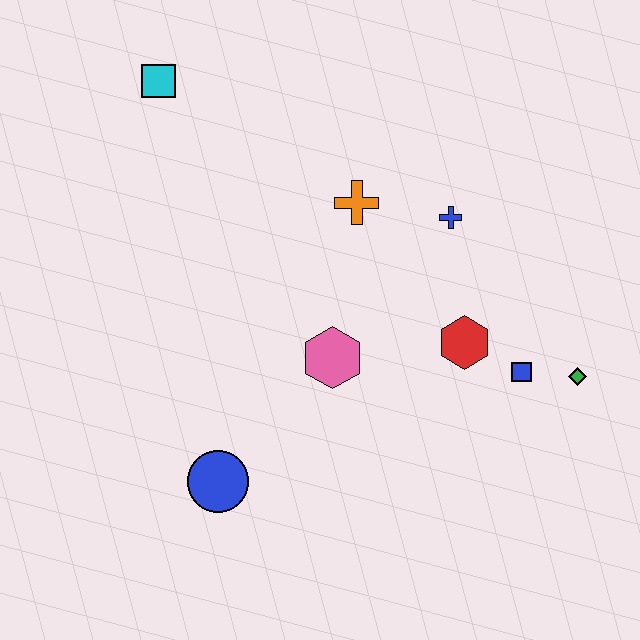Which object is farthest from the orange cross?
The blue circle is farthest from the orange cross.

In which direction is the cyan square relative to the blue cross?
The cyan square is to the left of the blue cross.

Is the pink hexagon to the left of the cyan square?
No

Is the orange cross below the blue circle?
No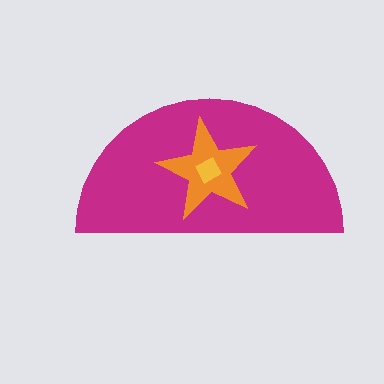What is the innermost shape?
The yellow diamond.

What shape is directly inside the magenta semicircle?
The orange star.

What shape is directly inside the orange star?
The yellow diamond.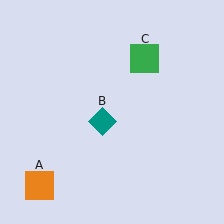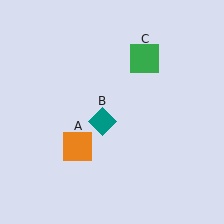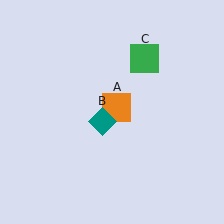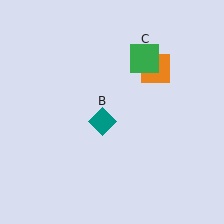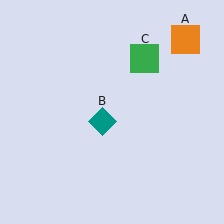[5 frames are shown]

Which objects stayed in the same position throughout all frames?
Teal diamond (object B) and green square (object C) remained stationary.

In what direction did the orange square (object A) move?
The orange square (object A) moved up and to the right.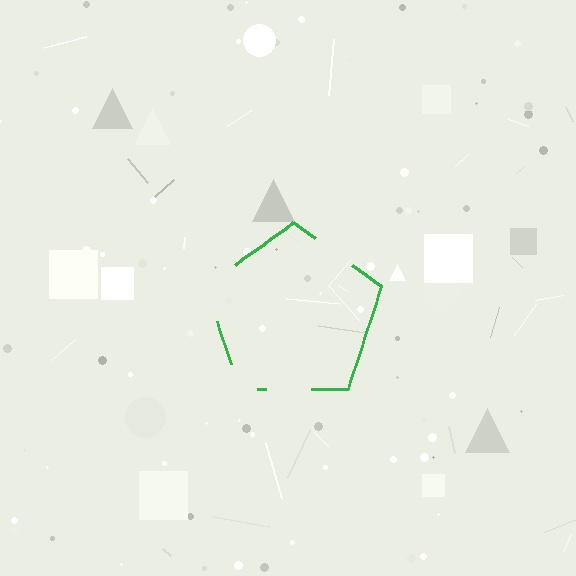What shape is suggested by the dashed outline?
The dashed outline suggests a pentagon.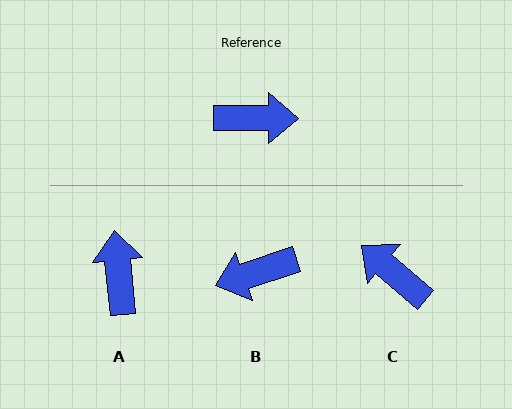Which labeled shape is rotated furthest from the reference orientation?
B, about 161 degrees away.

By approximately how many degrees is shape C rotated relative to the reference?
Approximately 140 degrees counter-clockwise.